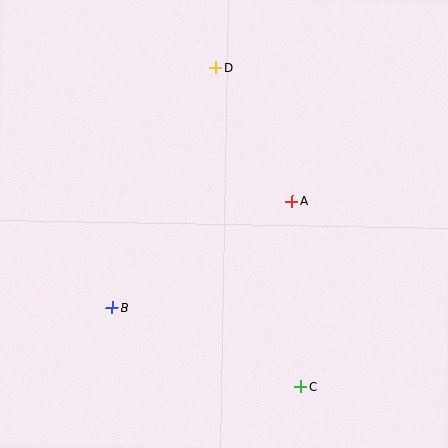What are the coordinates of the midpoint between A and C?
The midpoint between A and C is at (296, 294).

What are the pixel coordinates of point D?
Point D is at (216, 67).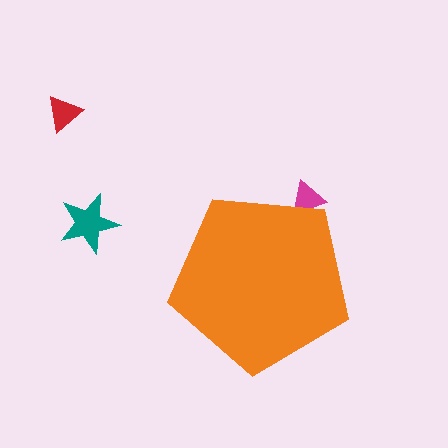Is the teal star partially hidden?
No, the teal star is fully visible.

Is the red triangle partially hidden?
No, the red triangle is fully visible.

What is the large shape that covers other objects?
An orange pentagon.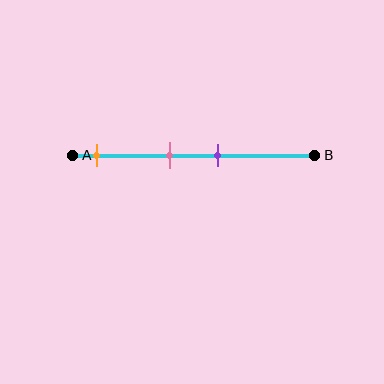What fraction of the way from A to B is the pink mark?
The pink mark is approximately 40% (0.4) of the way from A to B.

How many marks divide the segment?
There are 3 marks dividing the segment.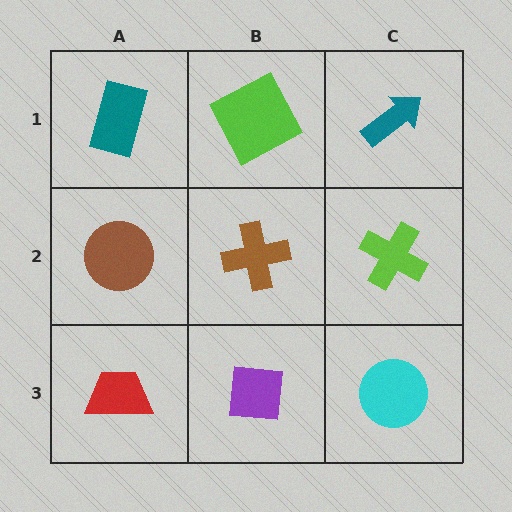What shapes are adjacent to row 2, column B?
A lime square (row 1, column B), a purple square (row 3, column B), a brown circle (row 2, column A), a lime cross (row 2, column C).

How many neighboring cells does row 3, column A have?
2.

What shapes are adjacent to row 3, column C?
A lime cross (row 2, column C), a purple square (row 3, column B).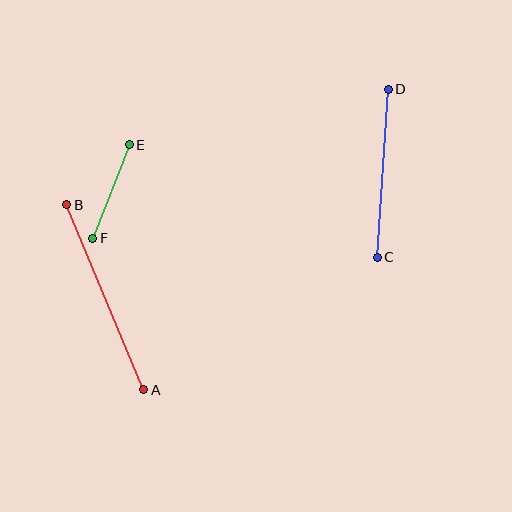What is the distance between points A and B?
The distance is approximately 200 pixels.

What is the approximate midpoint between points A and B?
The midpoint is at approximately (105, 297) pixels.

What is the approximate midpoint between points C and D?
The midpoint is at approximately (383, 173) pixels.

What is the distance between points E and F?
The distance is approximately 100 pixels.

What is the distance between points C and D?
The distance is approximately 168 pixels.